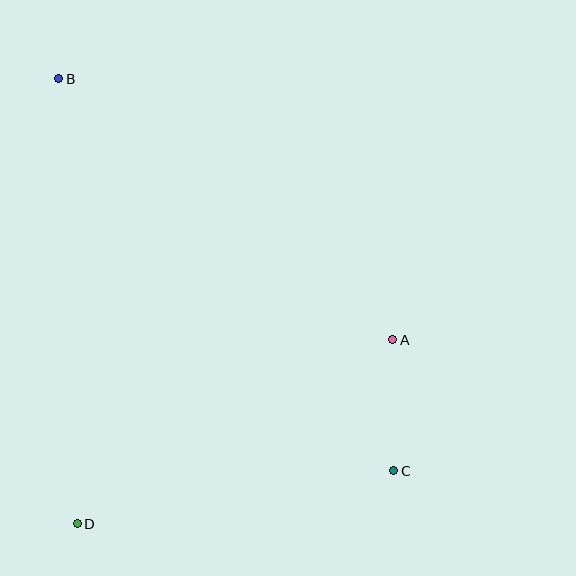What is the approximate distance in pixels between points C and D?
The distance between C and D is approximately 321 pixels.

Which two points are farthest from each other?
Points B and C are farthest from each other.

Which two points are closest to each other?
Points A and C are closest to each other.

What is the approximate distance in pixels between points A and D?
The distance between A and D is approximately 366 pixels.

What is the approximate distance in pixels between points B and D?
The distance between B and D is approximately 445 pixels.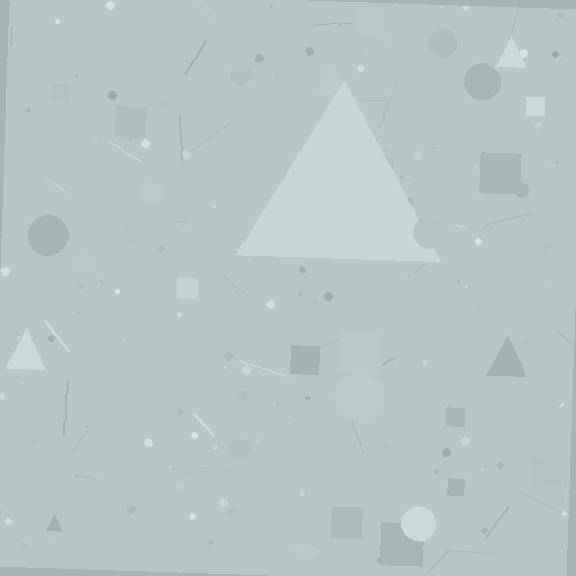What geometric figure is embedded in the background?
A triangle is embedded in the background.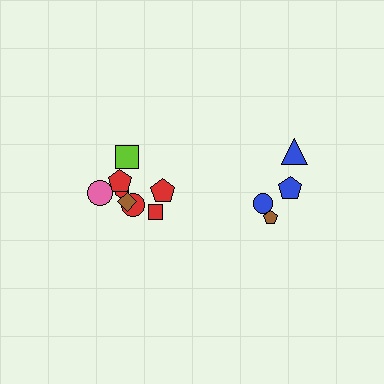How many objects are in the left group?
There are 8 objects.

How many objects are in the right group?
There are 4 objects.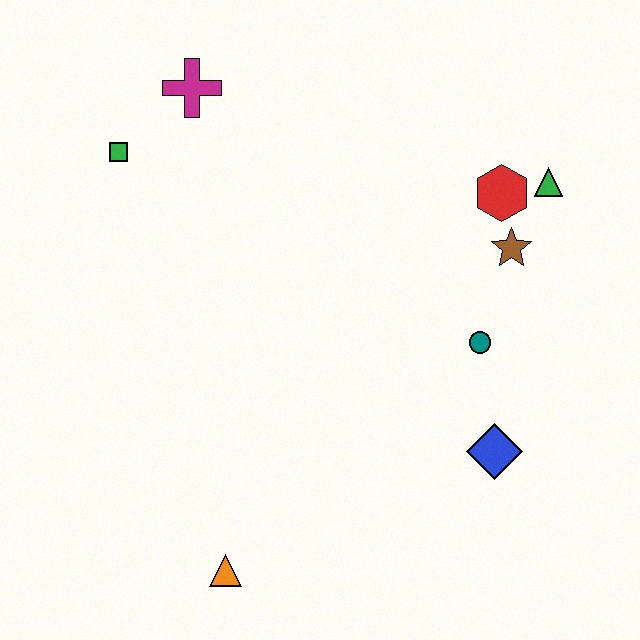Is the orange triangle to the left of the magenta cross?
No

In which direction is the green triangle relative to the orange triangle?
The green triangle is above the orange triangle.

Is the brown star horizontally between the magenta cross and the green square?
No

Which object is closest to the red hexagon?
The green triangle is closest to the red hexagon.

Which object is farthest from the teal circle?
The green square is farthest from the teal circle.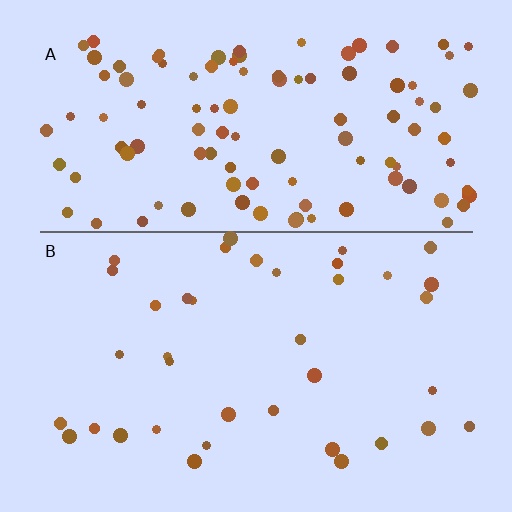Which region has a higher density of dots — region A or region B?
A (the top).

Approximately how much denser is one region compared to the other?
Approximately 2.9× — region A over region B.